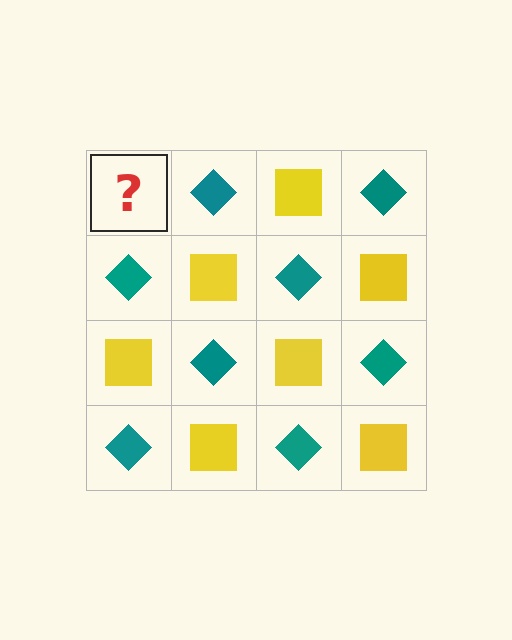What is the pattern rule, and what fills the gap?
The rule is that it alternates yellow square and teal diamond in a checkerboard pattern. The gap should be filled with a yellow square.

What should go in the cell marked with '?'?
The missing cell should contain a yellow square.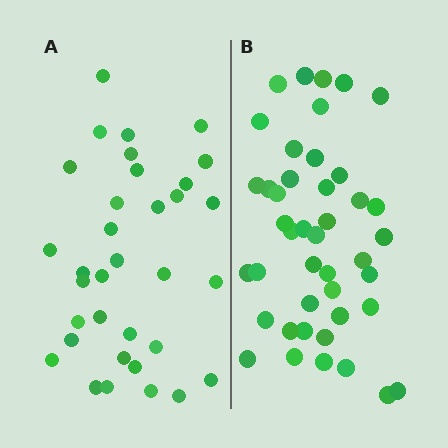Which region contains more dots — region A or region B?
Region B (the right region) has more dots.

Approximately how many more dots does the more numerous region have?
Region B has roughly 8 or so more dots than region A.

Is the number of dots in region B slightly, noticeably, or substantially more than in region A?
Region B has noticeably more, but not dramatically so. The ratio is roughly 1.3 to 1.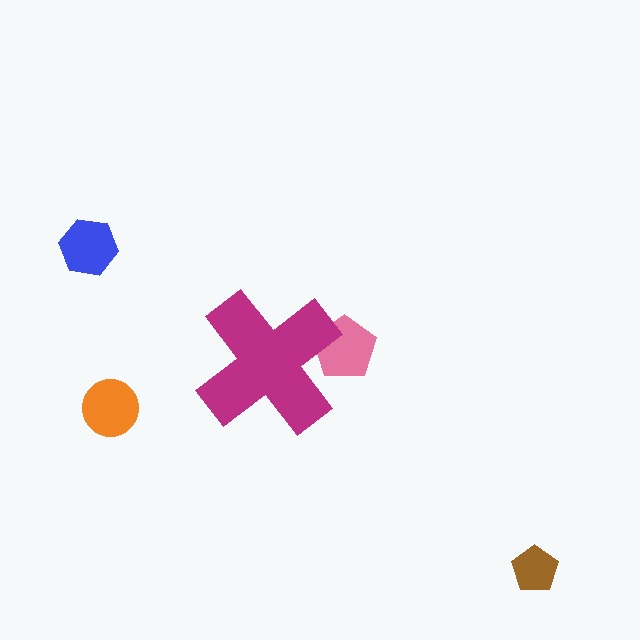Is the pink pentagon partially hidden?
Yes, the pink pentagon is partially hidden behind the magenta cross.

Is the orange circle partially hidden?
No, the orange circle is fully visible.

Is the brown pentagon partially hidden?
No, the brown pentagon is fully visible.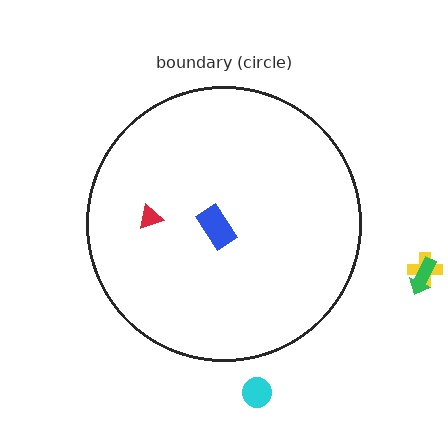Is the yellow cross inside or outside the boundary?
Outside.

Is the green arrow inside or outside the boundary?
Outside.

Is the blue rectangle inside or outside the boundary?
Inside.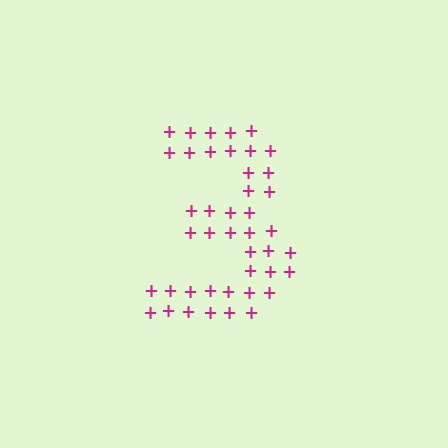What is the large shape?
The large shape is the digit 3.